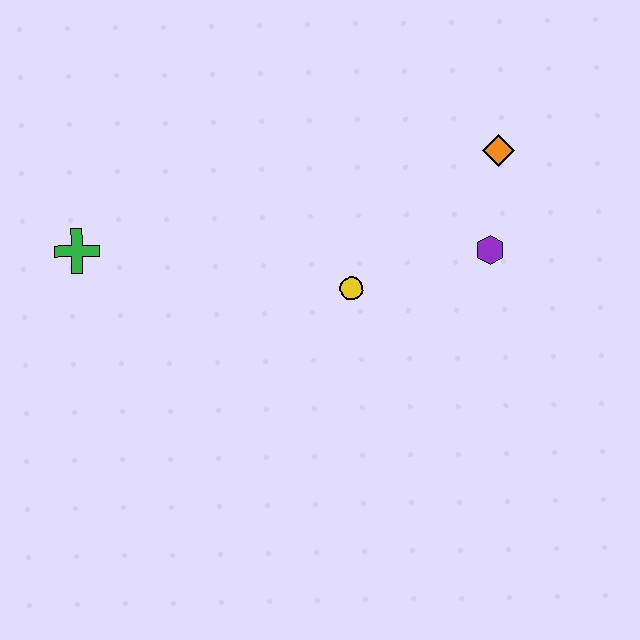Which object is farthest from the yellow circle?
The green cross is farthest from the yellow circle.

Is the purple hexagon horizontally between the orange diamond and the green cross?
Yes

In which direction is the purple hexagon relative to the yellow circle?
The purple hexagon is to the right of the yellow circle.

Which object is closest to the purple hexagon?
The orange diamond is closest to the purple hexagon.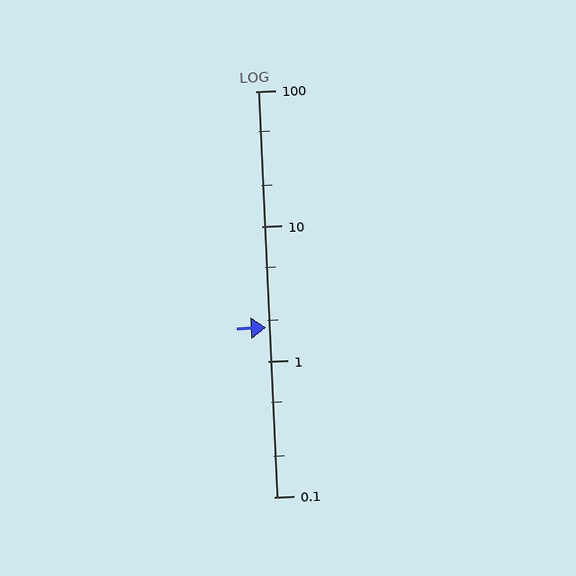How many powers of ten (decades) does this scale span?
The scale spans 3 decades, from 0.1 to 100.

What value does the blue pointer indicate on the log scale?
The pointer indicates approximately 1.8.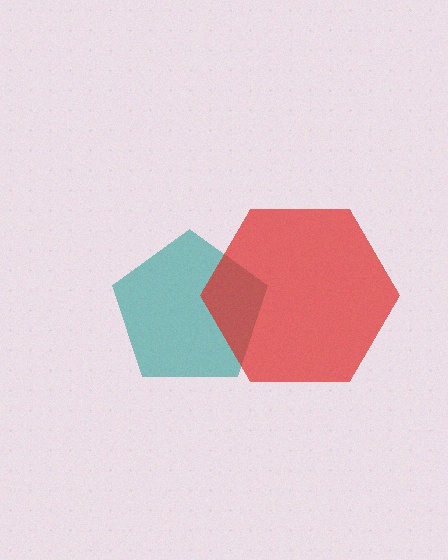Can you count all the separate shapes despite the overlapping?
Yes, there are 2 separate shapes.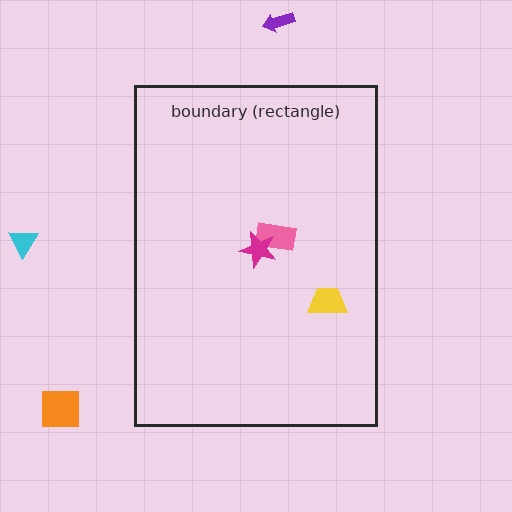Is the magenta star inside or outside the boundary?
Inside.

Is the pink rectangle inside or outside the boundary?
Inside.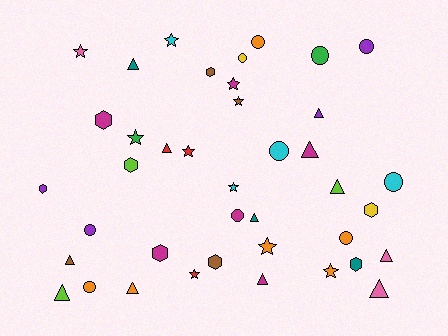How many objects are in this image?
There are 40 objects.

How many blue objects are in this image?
There are no blue objects.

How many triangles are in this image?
There are 12 triangles.